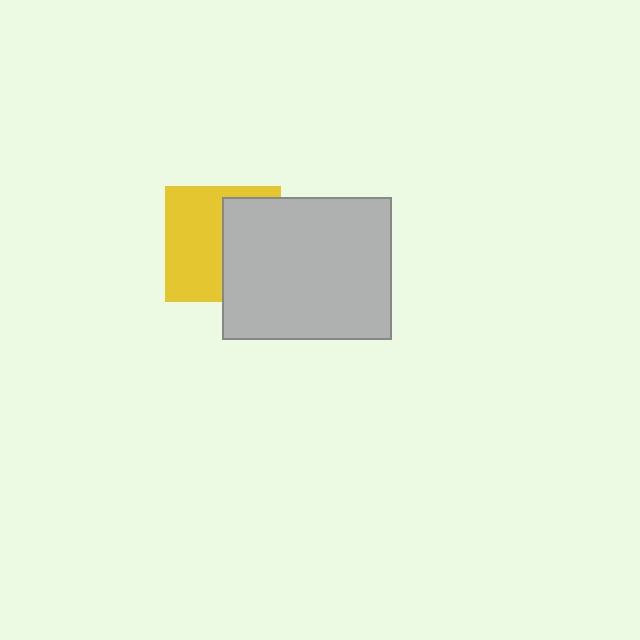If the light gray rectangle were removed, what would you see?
You would see the complete yellow square.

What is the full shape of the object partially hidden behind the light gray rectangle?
The partially hidden object is a yellow square.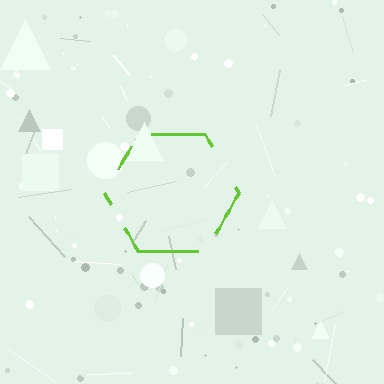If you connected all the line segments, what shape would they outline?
They would outline a hexagon.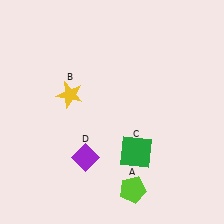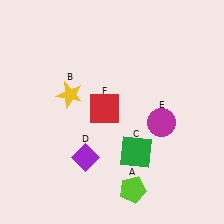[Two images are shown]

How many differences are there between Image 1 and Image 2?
There are 2 differences between the two images.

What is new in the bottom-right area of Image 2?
A magenta circle (E) was added in the bottom-right area of Image 2.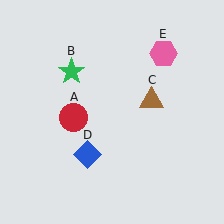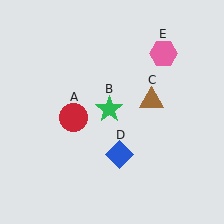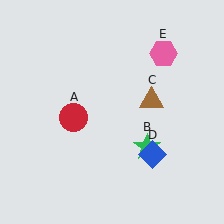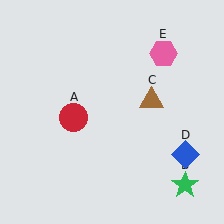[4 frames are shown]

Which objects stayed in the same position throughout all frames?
Red circle (object A) and brown triangle (object C) and pink hexagon (object E) remained stationary.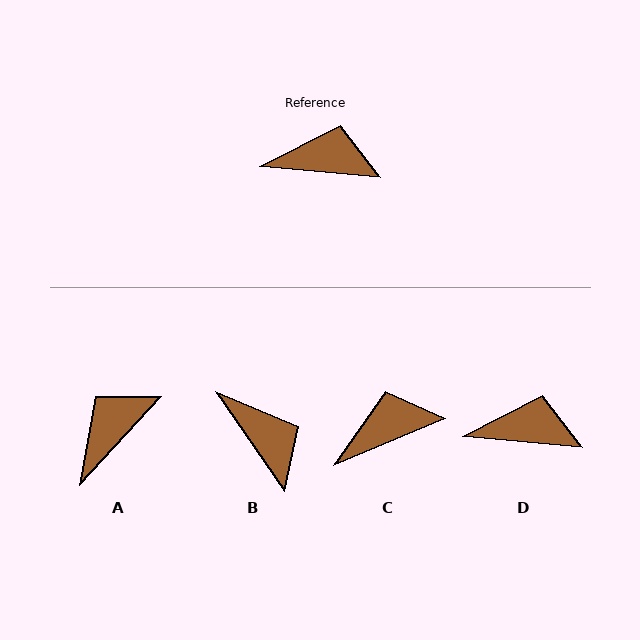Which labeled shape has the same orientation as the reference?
D.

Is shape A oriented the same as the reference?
No, it is off by about 53 degrees.